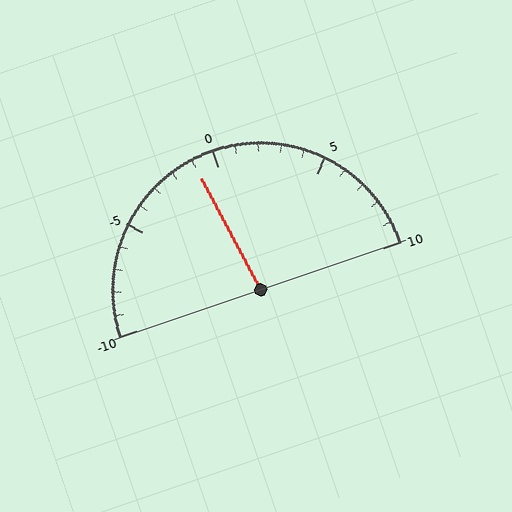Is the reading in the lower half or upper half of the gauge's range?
The reading is in the lower half of the range (-10 to 10).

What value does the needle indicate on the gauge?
The needle indicates approximately -1.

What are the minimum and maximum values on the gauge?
The gauge ranges from -10 to 10.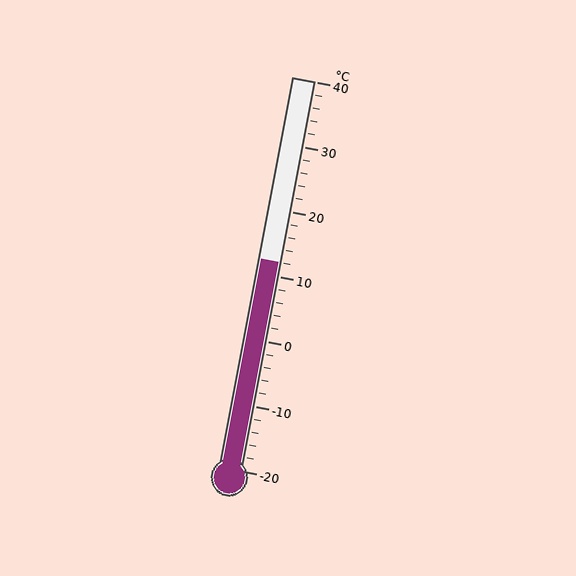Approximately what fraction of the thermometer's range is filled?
The thermometer is filled to approximately 55% of its range.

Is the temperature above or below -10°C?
The temperature is above -10°C.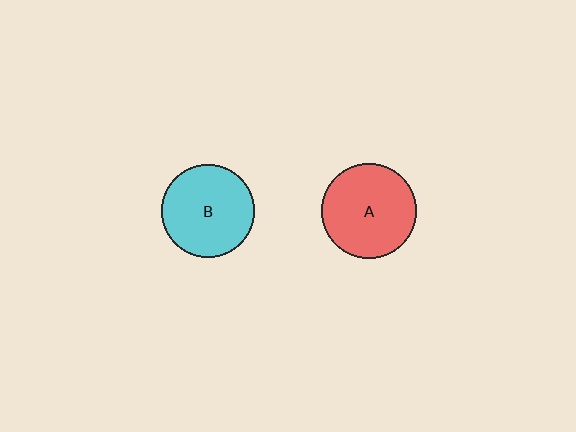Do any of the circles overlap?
No, none of the circles overlap.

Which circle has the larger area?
Circle A (red).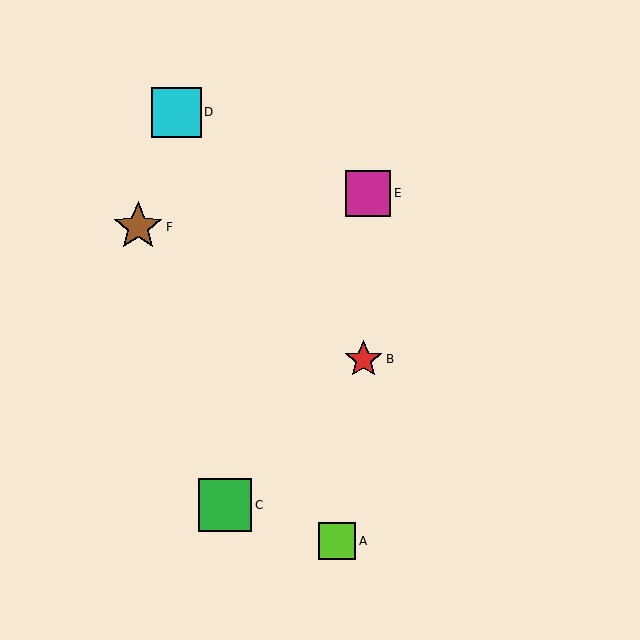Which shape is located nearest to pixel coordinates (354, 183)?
The magenta square (labeled E) at (368, 193) is nearest to that location.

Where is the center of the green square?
The center of the green square is at (225, 505).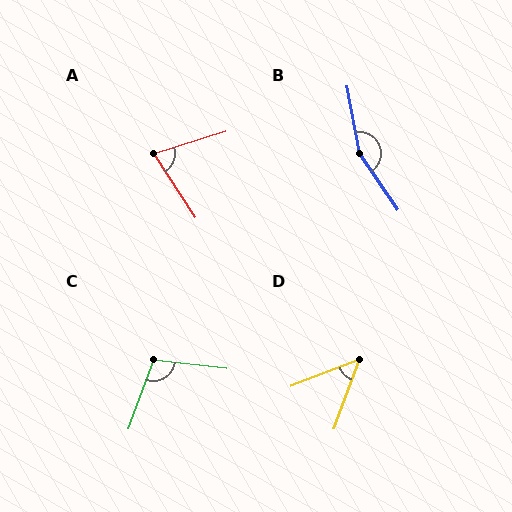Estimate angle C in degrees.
Approximately 104 degrees.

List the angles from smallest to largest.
D (49°), A (74°), C (104°), B (156°).